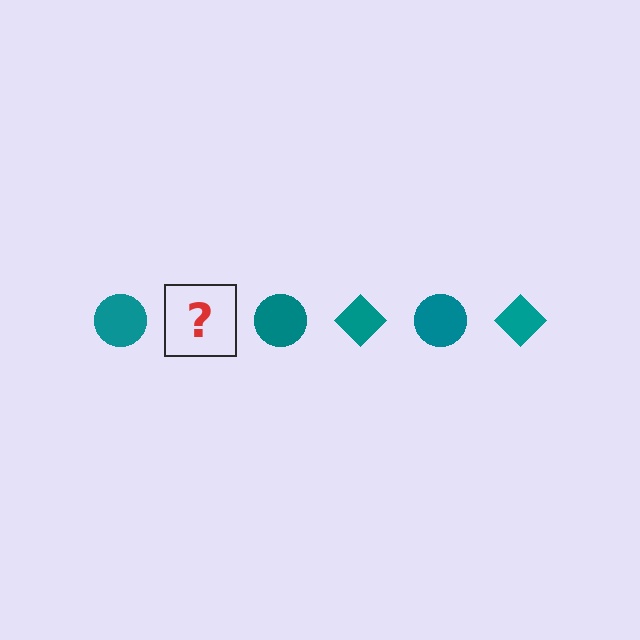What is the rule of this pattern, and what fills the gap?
The rule is that the pattern cycles through circle, diamond shapes in teal. The gap should be filled with a teal diamond.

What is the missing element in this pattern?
The missing element is a teal diamond.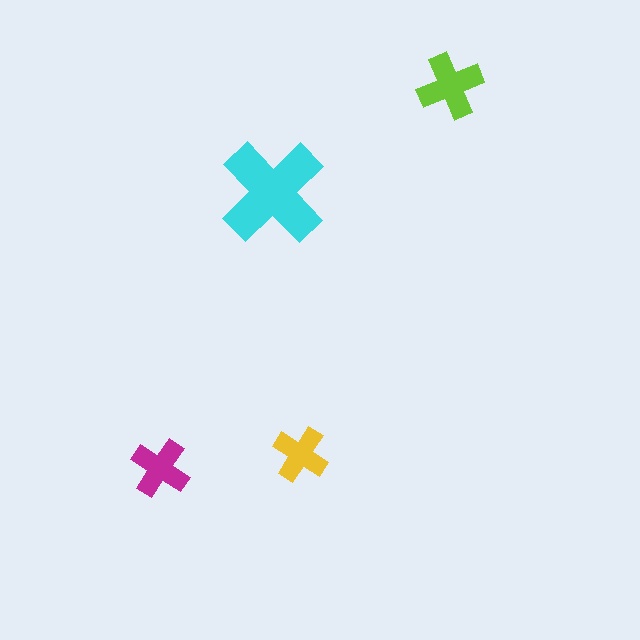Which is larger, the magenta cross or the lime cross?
The lime one.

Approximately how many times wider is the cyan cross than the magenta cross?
About 2 times wider.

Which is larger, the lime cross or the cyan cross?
The cyan one.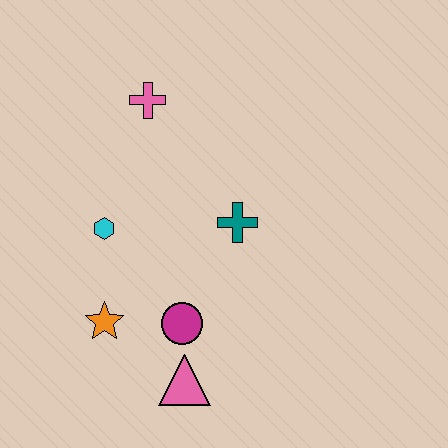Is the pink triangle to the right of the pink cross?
Yes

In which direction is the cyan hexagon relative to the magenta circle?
The cyan hexagon is above the magenta circle.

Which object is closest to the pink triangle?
The magenta circle is closest to the pink triangle.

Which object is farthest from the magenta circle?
The pink cross is farthest from the magenta circle.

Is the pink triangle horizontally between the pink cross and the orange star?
No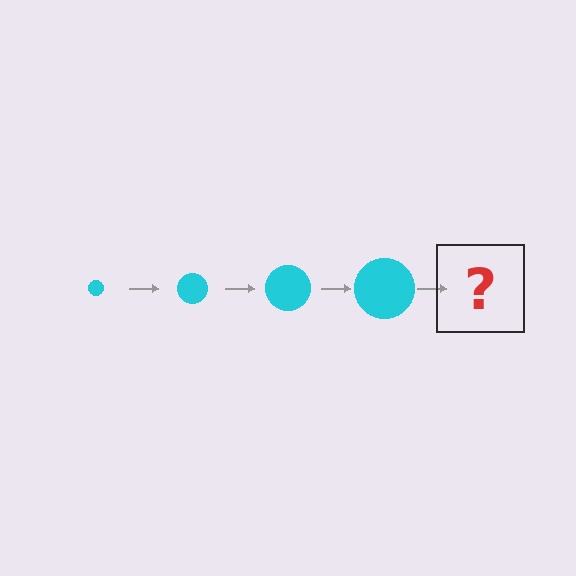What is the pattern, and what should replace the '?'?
The pattern is that the circle gets progressively larger each step. The '?' should be a cyan circle, larger than the previous one.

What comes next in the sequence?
The next element should be a cyan circle, larger than the previous one.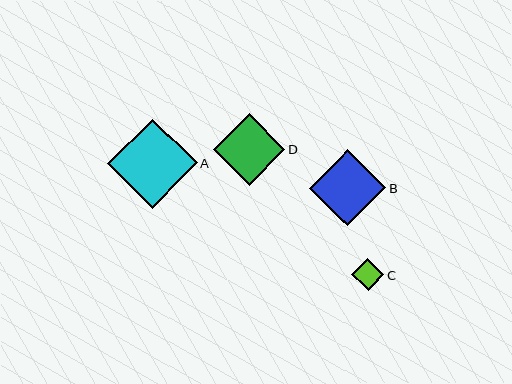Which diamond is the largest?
Diamond A is the largest with a size of approximately 90 pixels.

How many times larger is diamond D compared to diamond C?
Diamond D is approximately 2.2 times the size of diamond C.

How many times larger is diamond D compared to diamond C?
Diamond D is approximately 2.2 times the size of diamond C.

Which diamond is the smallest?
Diamond C is the smallest with a size of approximately 32 pixels.